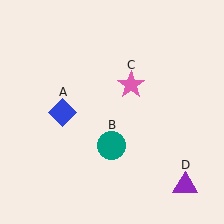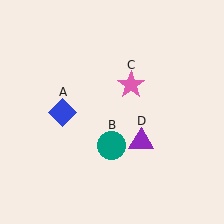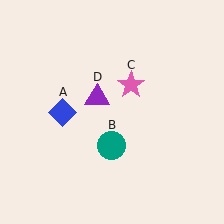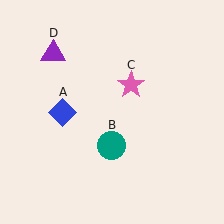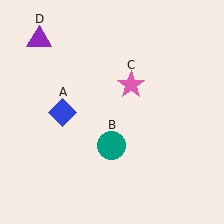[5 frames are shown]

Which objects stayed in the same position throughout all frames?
Blue diamond (object A) and teal circle (object B) and pink star (object C) remained stationary.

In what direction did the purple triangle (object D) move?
The purple triangle (object D) moved up and to the left.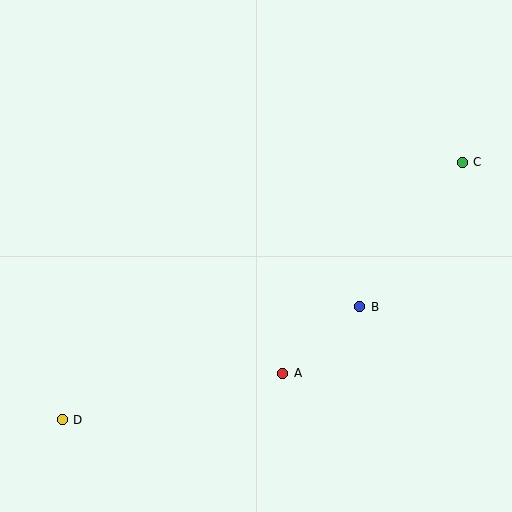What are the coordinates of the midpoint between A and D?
The midpoint between A and D is at (173, 397).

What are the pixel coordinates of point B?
Point B is at (360, 307).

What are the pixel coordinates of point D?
Point D is at (62, 420).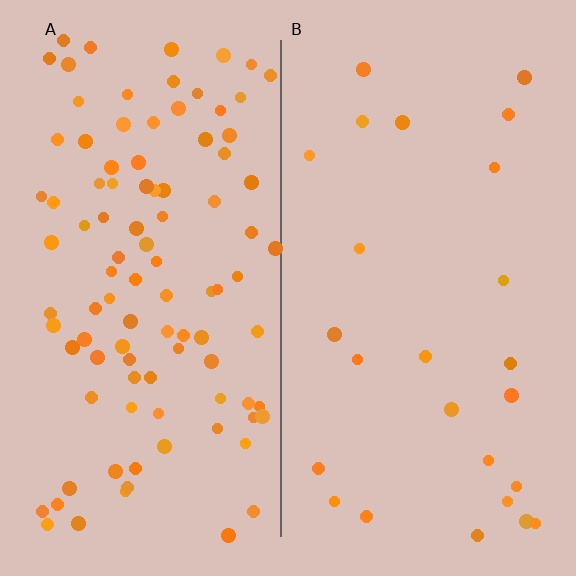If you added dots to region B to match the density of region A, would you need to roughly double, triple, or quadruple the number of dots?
Approximately quadruple.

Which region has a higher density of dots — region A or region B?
A (the left).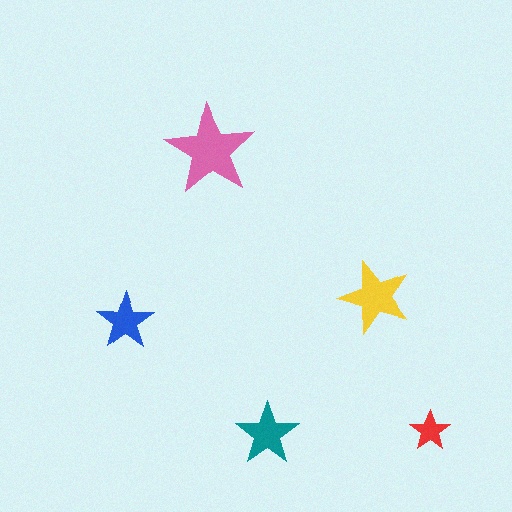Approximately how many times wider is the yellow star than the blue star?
About 1.5 times wider.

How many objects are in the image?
There are 5 objects in the image.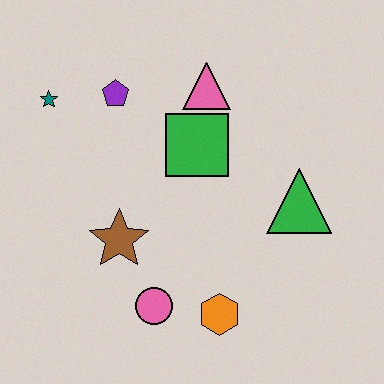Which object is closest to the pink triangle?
The green square is closest to the pink triangle.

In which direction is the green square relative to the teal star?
The green square is to the right of the teal star.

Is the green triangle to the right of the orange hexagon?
Yes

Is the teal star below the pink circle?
No